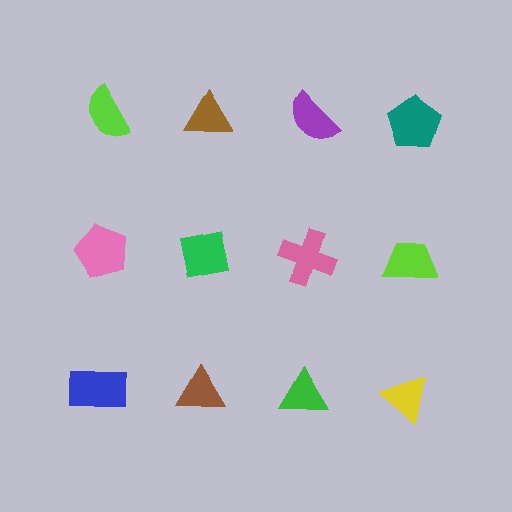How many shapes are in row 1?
4 shapes.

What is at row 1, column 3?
A purple semicircle.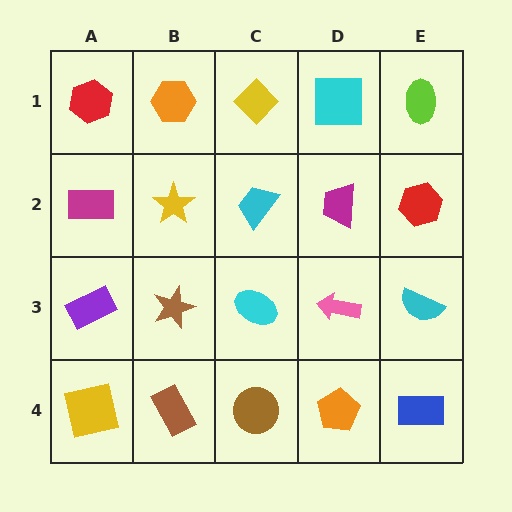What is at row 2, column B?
A yellow star.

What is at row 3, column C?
A cyan ellipse.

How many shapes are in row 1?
5 shapes.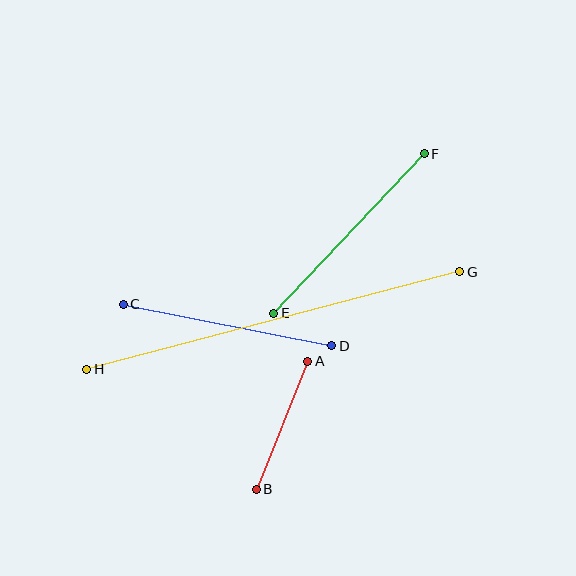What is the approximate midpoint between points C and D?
The midpoint is at approximately (228, 325) pixels.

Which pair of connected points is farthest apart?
Points G and H are farthest apart.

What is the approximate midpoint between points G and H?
The midpoint is at approximately (273, 321) pixels.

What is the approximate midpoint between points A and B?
The midpoint is at approximately (282, 425) pixels.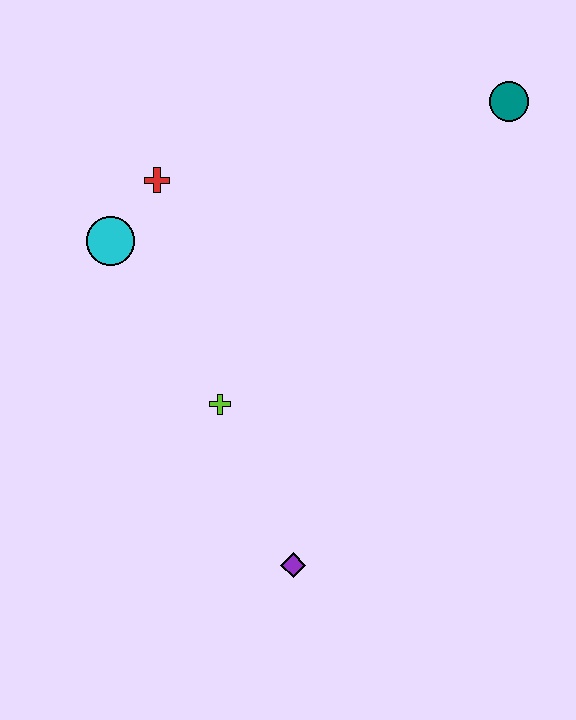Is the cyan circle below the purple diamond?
No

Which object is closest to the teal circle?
The red cross is closest to the teal circle.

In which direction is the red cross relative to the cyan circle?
The red cross is above the cyan circle.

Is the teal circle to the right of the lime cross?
Yes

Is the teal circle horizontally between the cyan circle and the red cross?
No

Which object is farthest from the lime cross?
The teal circle is farthest from the lime cross.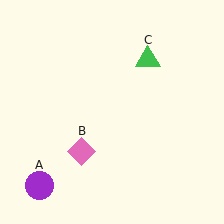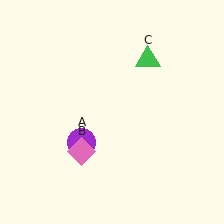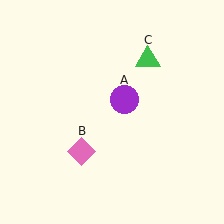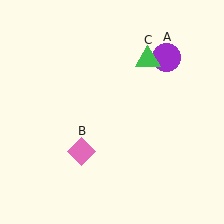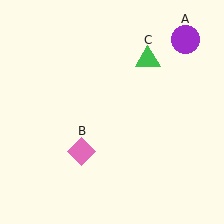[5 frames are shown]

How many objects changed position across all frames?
1 object changed position: purple circle (object A).